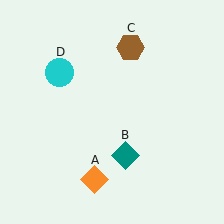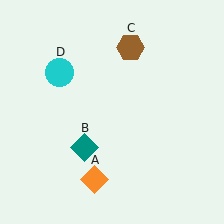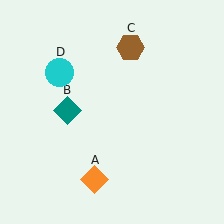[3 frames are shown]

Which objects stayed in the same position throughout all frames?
Orange diamond (object A) and brown hexagon (object C) and cyan circle (object D) remained stationary.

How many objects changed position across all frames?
1 object changed position: teal diamond (object B).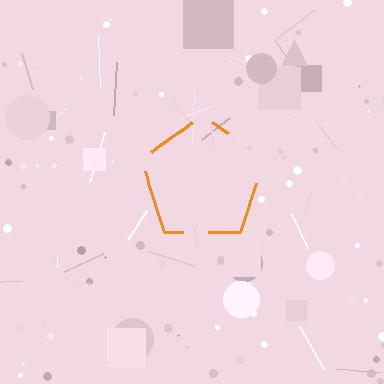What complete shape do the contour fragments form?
The contour fragments form a pentagon.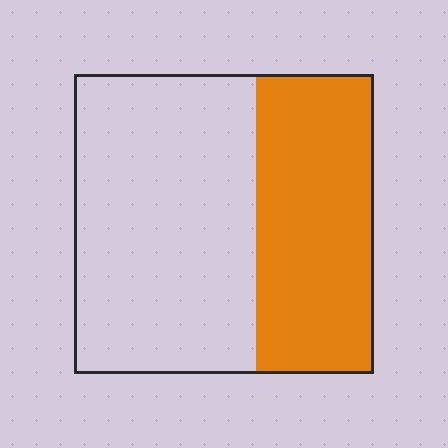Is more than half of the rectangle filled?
No.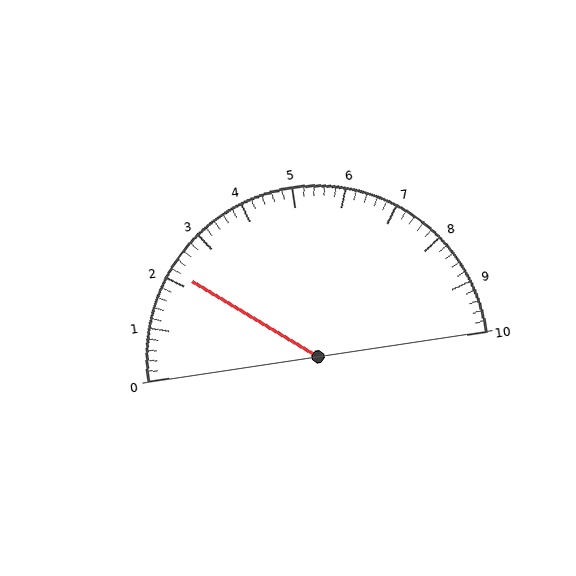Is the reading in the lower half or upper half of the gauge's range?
The reading is in the lower half of the range (0 to 10).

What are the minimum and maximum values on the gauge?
The gauge ranges from 0 to 10.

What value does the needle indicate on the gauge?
The needle indicates approximately 2.2.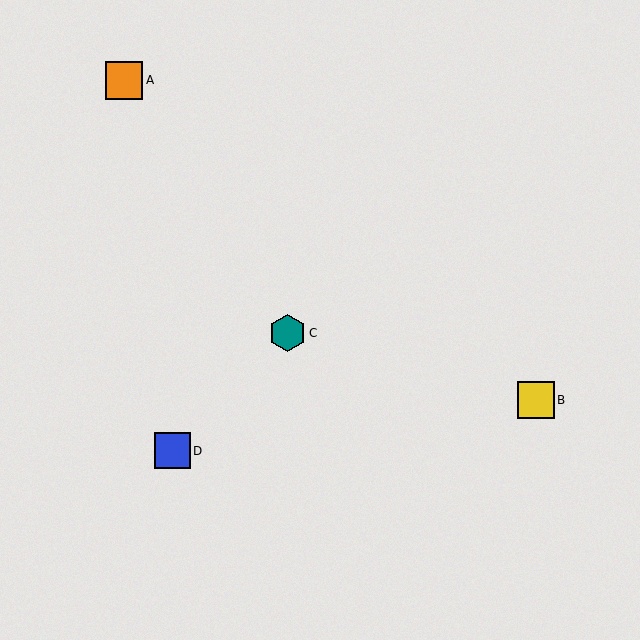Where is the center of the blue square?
The center of the blue square is at (172, 451).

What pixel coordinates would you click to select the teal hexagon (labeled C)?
Click at (288, 333) to select the teal hexagon C.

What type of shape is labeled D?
Shape D is a blue square.